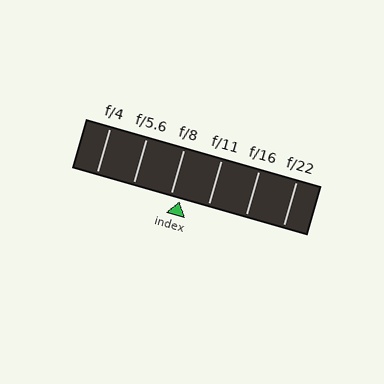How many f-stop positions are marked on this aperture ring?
There are 6 f-stop positions marked.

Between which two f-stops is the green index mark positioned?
The index mark is between f/8 and f/11.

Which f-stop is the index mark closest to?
The index mark is closest to f/8.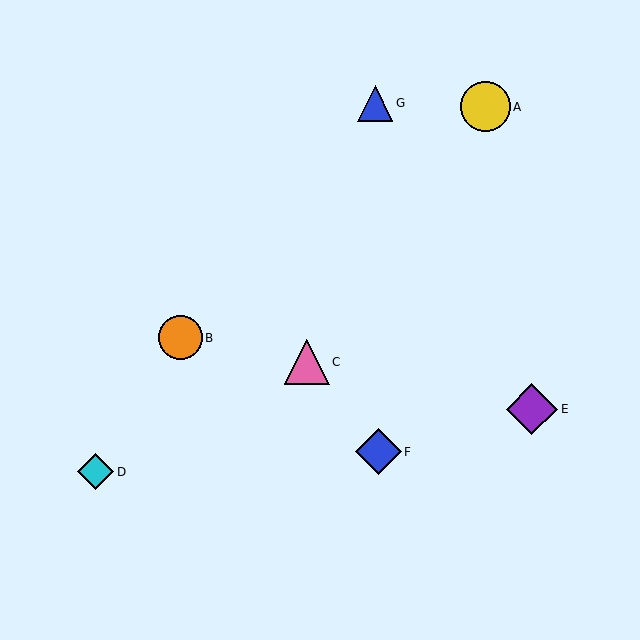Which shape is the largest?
The purple diamond (labeled E) is the largest.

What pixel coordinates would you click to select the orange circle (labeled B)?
Click at (181, 338) to select the orange circle B.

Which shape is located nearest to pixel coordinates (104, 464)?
The cyan diamond (labeled D) at (96, 472) is nearest to that location.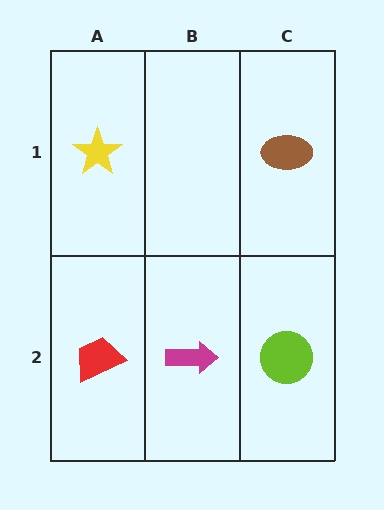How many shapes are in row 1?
2 shapes.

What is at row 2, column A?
A red trapezoid.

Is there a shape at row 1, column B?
No, that cell is empty.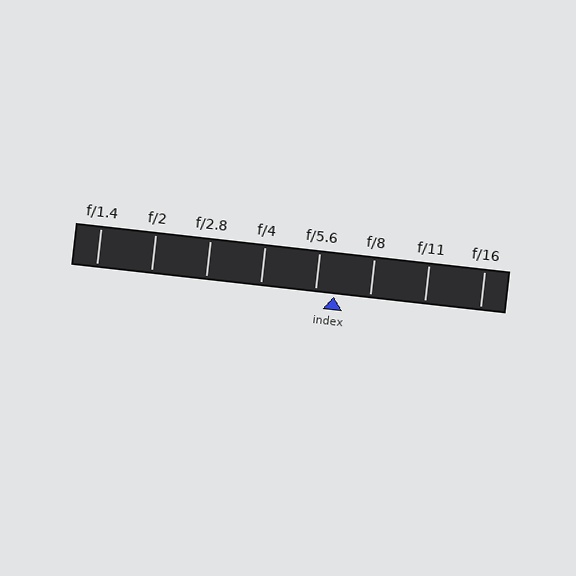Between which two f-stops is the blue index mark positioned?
The index mark is between f/5.6 and f/8.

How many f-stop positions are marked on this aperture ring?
There are 8 f-stop positions marked.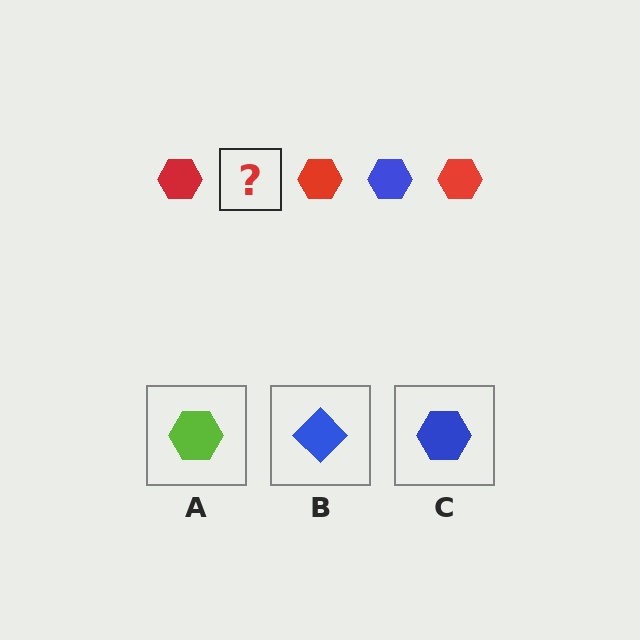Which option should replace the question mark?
Option C.